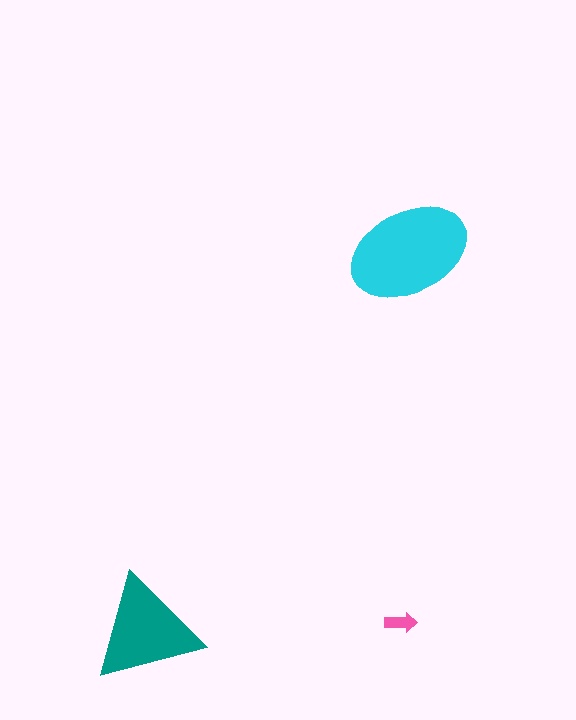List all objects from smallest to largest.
The pink arrow, the teal triangle, the cyan ellipse.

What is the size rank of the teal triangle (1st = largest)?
2nd.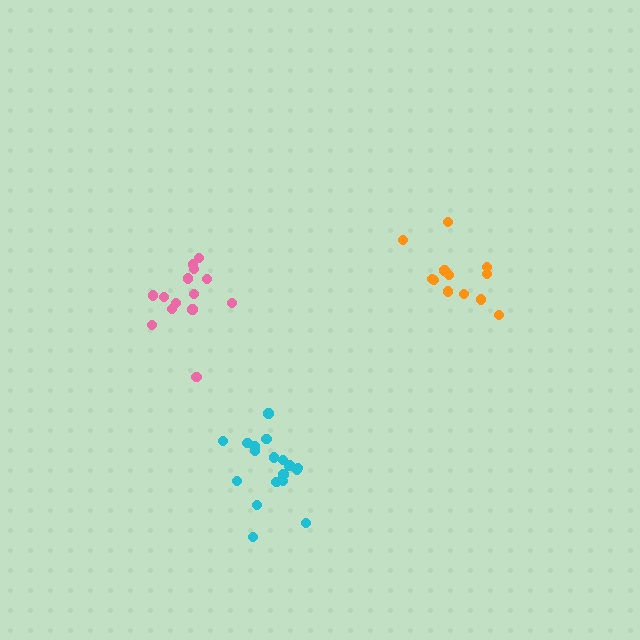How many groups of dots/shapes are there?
There are 3 groups.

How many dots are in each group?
Group 1: 14 dots, Group 2: 12 dots, Group 3: 18 dots (44 total).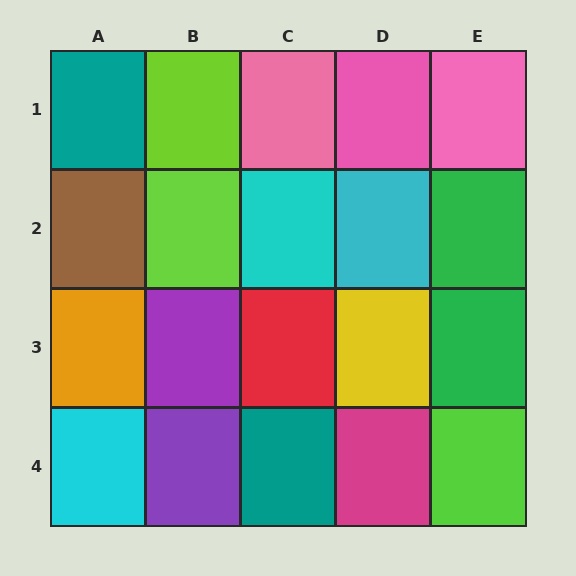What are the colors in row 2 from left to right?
Brown, lime, cyan, cyan, green.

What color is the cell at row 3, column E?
Green.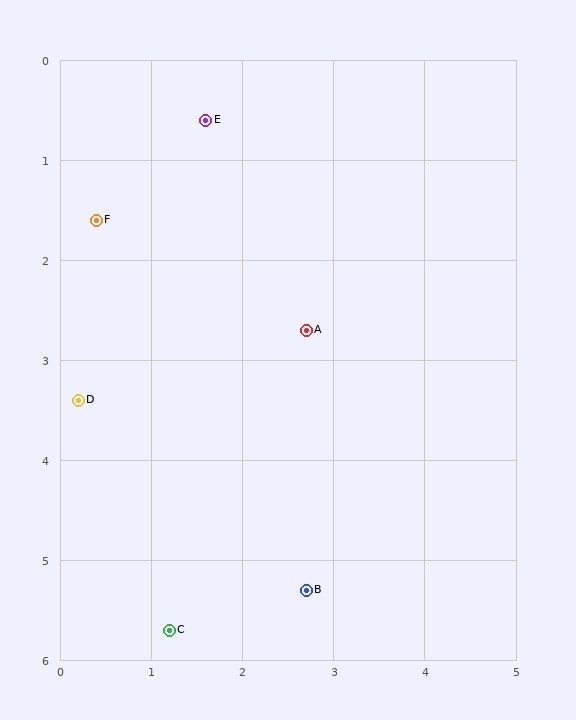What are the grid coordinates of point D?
Point D is at approximately (0.2, 3.4).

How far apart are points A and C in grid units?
Points A and C are about 3.4 grid units apart.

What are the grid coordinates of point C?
Point C is at approximately (1.2, 5.7).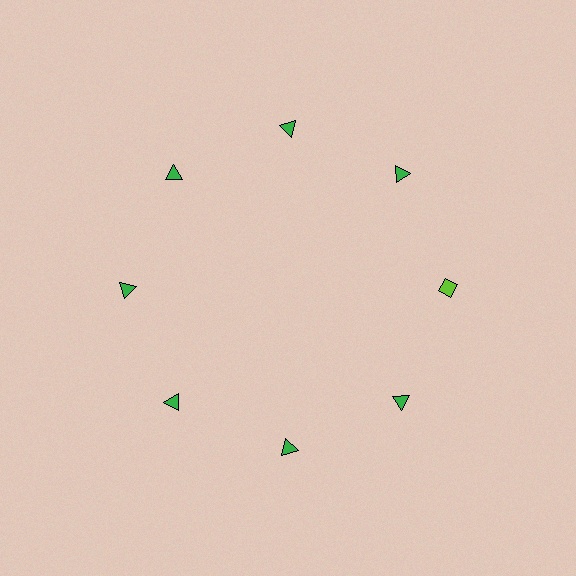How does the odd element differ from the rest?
It differs in both color (lime instead of green) and shape (diamond instead of triangle).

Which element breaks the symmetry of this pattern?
The lime diamond at roughly the 3 o'clock position breaks the symmetry. All other shapes are green triangles.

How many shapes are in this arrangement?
There are 8 shapes arranged in a ring pattern.